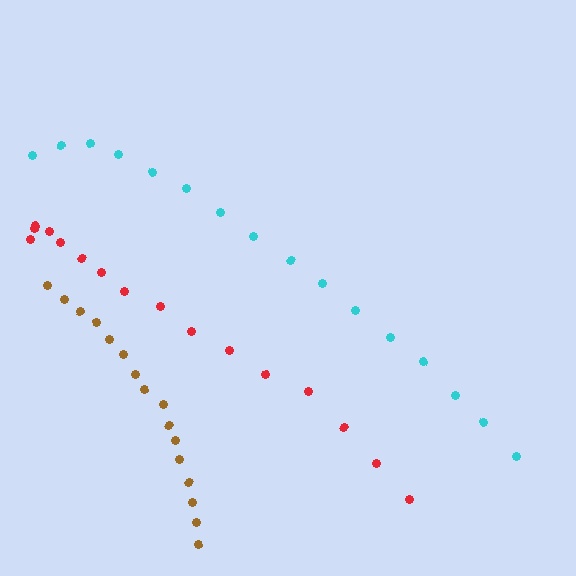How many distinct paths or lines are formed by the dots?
There are 3 distinct paths.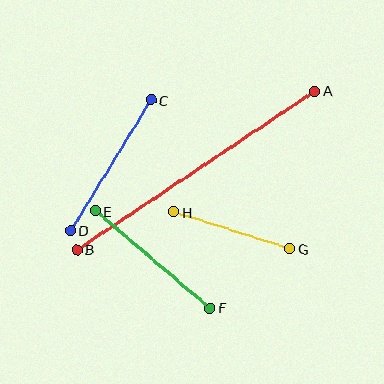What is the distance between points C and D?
The distance is approximately 153 pixels.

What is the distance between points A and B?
The distance is approximately 286 pixels.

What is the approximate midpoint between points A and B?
The midpoint is at approximately (196, 170) pixels.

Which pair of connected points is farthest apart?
Points A and B are farthest apart.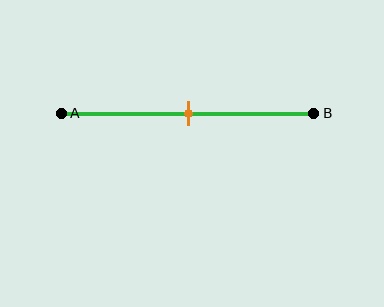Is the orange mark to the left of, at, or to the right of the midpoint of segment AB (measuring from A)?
The orange mark is approximately at the midpoint of segment AB.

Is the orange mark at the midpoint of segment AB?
Yes, the mark is approximately at the midpoint.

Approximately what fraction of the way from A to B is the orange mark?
The orange mark is approximately 50% of the way from A to B.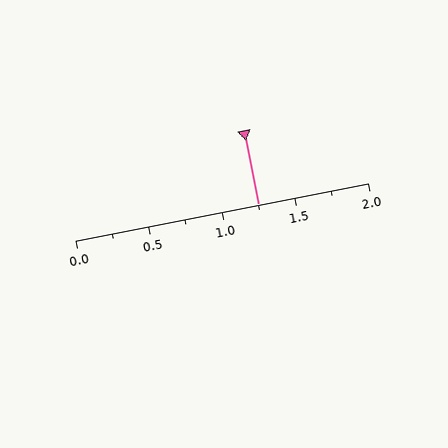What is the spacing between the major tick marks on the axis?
The major ticks are spaced 0.5 apart.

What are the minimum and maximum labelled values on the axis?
The axis runs from 0.0 to 2.0.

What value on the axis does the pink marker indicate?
The marker indicates approximately 1.25.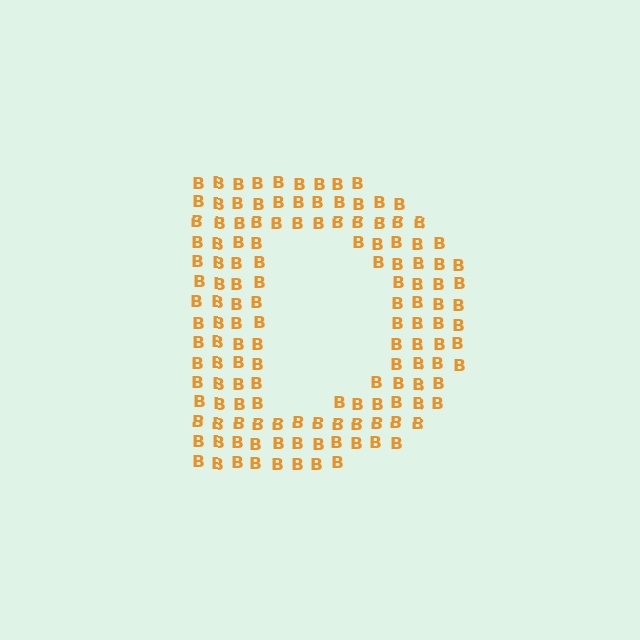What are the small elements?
The small elements are letter B's.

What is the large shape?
The large shape is the letter D.